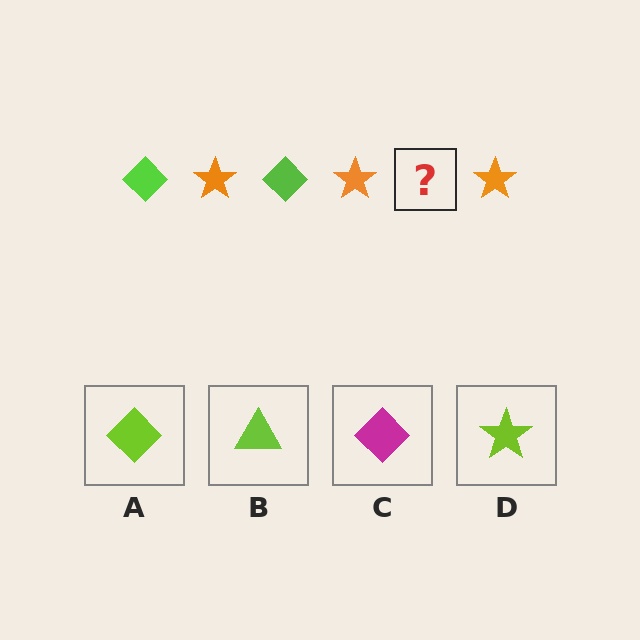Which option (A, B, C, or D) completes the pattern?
A.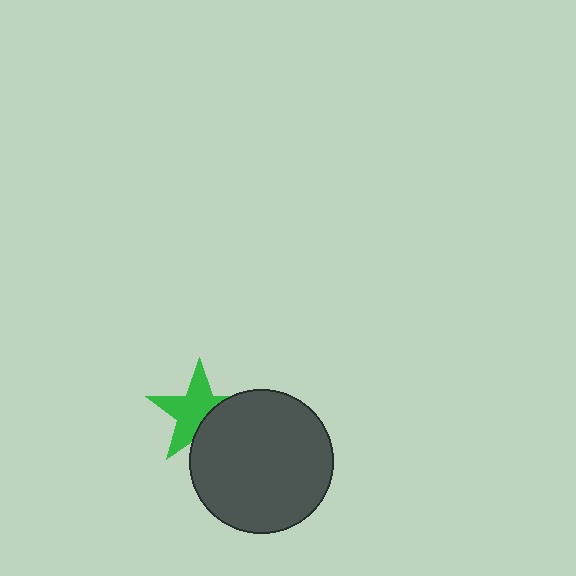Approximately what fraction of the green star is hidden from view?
Roughly 35% of the green star is hidden behind the dark gray circle.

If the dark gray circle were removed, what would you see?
You would see the complete green star.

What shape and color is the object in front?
The object in front is a dark gray circle.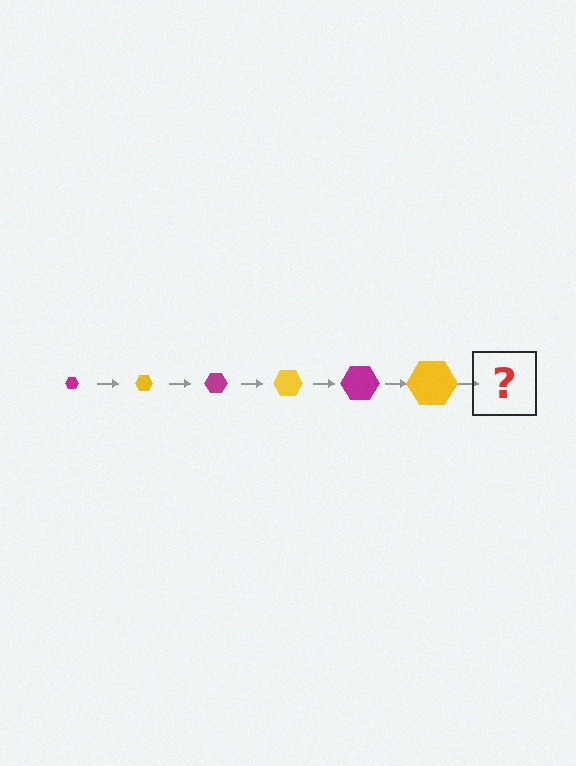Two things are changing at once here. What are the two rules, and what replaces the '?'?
The two rules are that the hexagon grows larger each step and the color cycles through magenta and yellow. The '?' should be a magenta hexagon, larger than the previous one.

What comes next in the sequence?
The next element should be a magenta hexagon, larger than the previous one.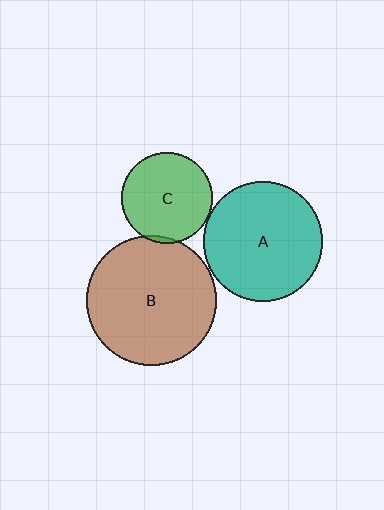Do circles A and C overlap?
Yes.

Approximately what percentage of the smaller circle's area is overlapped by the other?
Approximately 5%.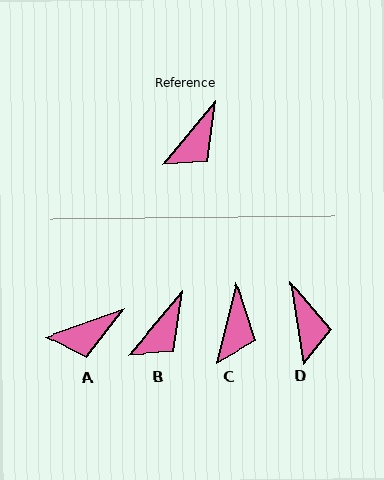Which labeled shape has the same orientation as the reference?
B.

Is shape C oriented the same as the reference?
No, it is off by about 26 degrees.